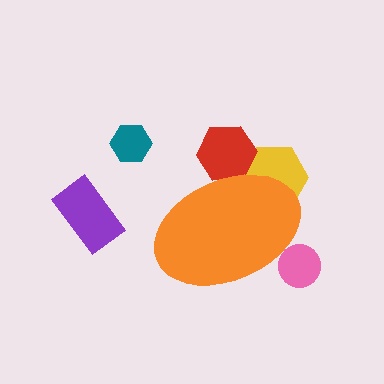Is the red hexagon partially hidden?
Yes, the red hexagon is partially hidden behind the orange ellipse.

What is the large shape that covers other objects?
An orange ellipse.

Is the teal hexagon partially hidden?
No, the teal hexagon is fully visible.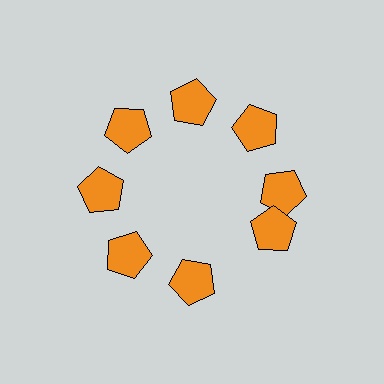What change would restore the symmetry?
The symmetry would be restored by rotating it back into even spacing with its neighbors so that all 8 pentagons sit at equal angles and equal distance from the center.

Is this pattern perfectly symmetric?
No. The 8 orange pentagons are arranged in a ring, but one element near the 4 o'clock position is rotated out of alignment along the ring, breaking the 8-fold rotational symmetry.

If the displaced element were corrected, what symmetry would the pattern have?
It would have 8-fold rotational symmetry — the pattern would map onto itself every 45 degrees.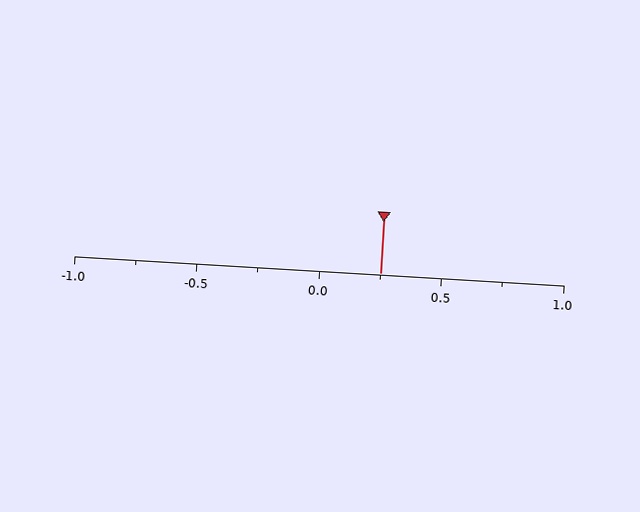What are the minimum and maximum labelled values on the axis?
The axis runs from -1.0 to 1.0.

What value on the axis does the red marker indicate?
The marker indicates approximately 0.25.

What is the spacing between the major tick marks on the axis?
The major ticks are spaced 0.5 apart.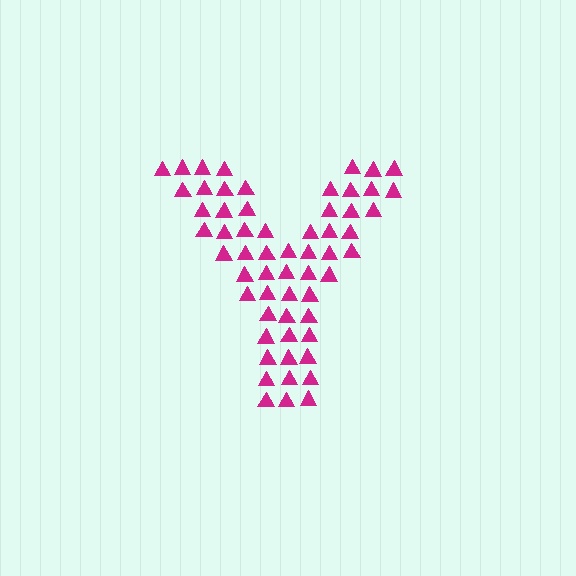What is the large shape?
The large shape is the letter Y.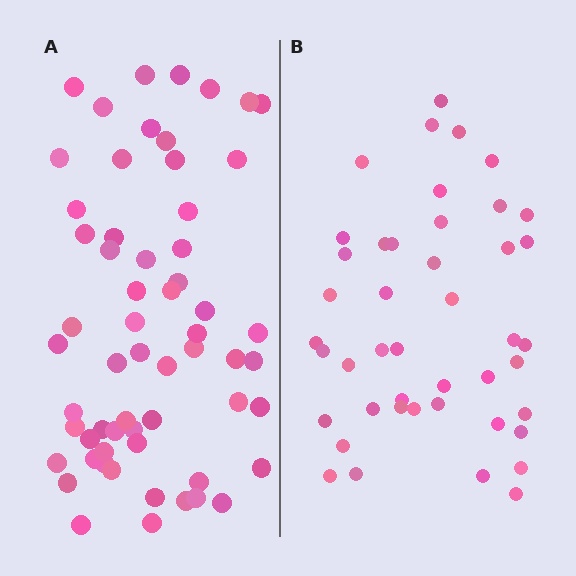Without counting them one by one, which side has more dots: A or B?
Region A (the left region) has more dots.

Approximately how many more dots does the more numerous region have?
Region A has approximately 15 more dots than region B.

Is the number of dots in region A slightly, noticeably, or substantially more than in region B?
Region A has noticeably more, but not dramatically so. The ratio is roughly 1.4 to 1.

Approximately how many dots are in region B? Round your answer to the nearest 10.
About 40 dots. (The exact count is 44, which rounds to 40.)